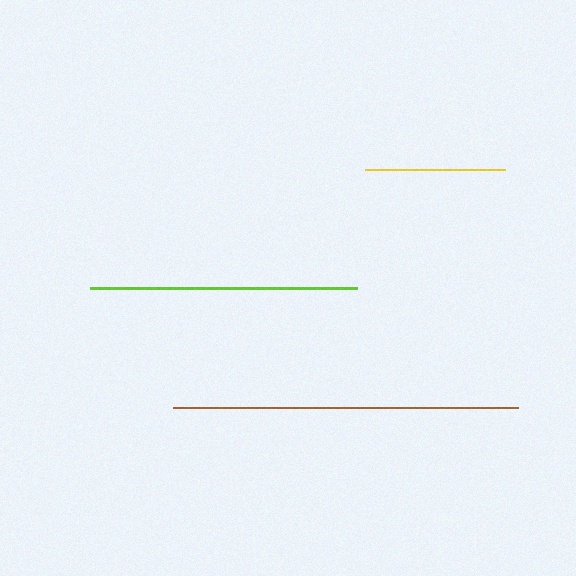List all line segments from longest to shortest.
From longest to shortest: brown, lime, yellow.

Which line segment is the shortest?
The yellow line is the shortest at approximately 140 pixels.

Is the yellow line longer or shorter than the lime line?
The lime line is longer than the yellow line.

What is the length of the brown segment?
The brown segment is approximately 345 pixels long.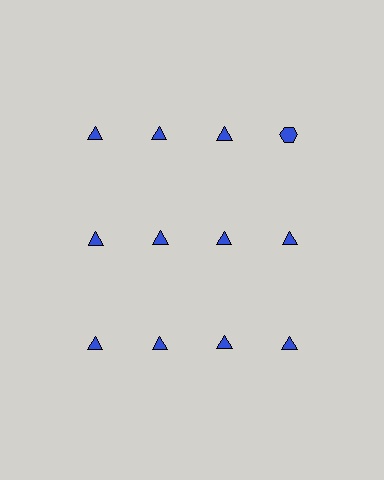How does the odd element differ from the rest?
It has a different shape: hexagon instead of triangle.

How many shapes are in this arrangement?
There are 12 shapes arranged in a grid pattern.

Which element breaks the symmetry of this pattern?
The blue hexagon in the top row, second from right column breaks the symmetry. All other shapes are blue triangles.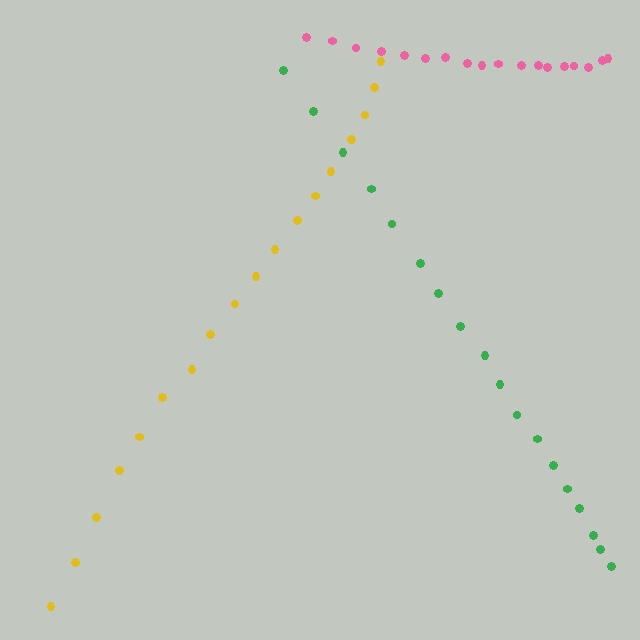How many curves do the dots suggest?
There are 3 distinct paths.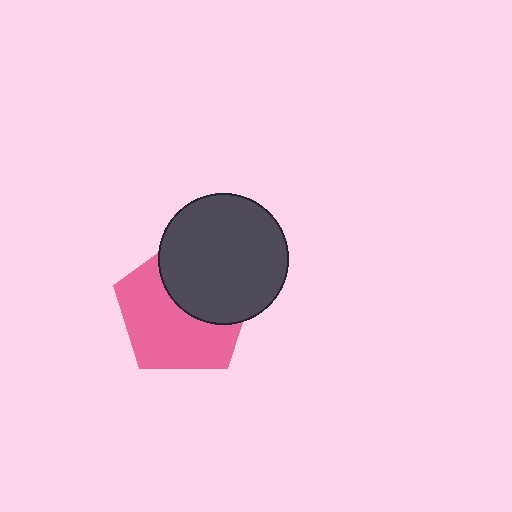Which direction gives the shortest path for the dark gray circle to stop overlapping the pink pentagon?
Moving toward the upper-right gives the shortest separation.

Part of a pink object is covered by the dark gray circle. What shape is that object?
It is a pentagon.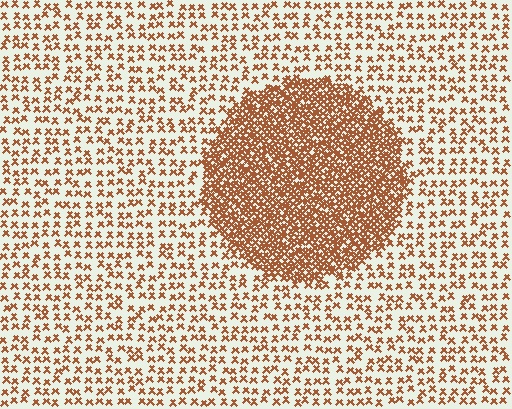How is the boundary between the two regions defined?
The boundary is defined by a change in element density (approximately 3.0x ratio). All elements are the same color, size, and shape.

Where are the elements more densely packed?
The elements are more densely packed inside the circle boundary.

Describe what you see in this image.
The image contains small brown elements arranged at two different densities. A circle-shaped region is visible where the elements are more densely packed than the surrounding area.